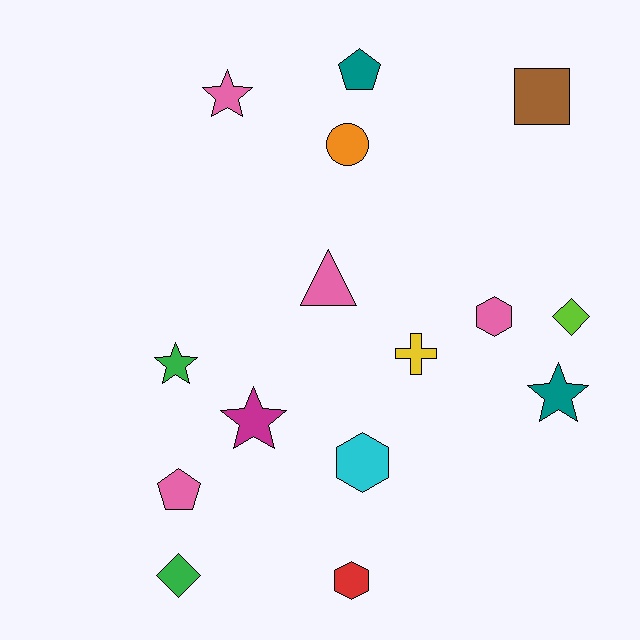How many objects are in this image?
There are 15 objects.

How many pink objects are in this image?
There are 4 pink objects.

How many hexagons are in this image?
There are 3 hexagons.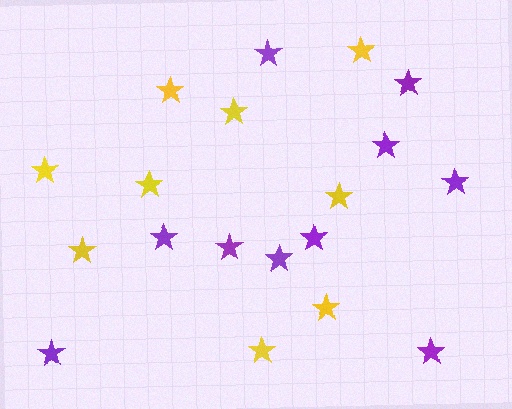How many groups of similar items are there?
There are 2 groups: one group of yellow stars (9) and one group of purple stars (10).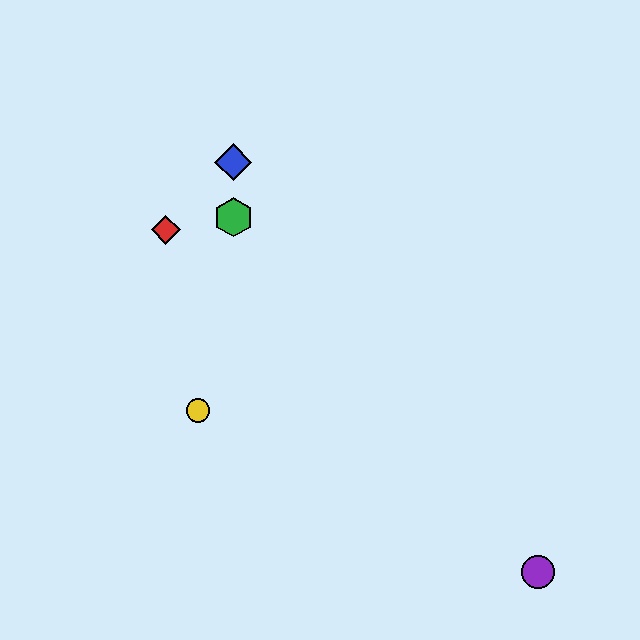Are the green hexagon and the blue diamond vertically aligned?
Yes, both are at x≈233.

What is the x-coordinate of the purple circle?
The purple circle is at x≈538.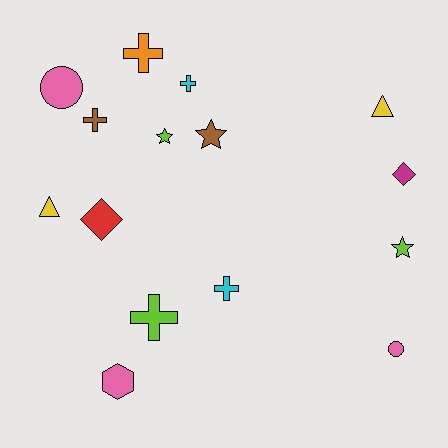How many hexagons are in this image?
There is 1 hexagon.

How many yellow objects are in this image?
There are 2 yellow objects.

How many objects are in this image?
There are 15 objects.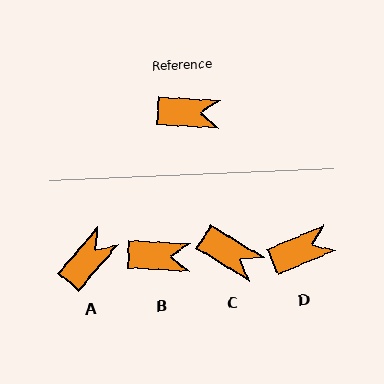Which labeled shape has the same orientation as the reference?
B.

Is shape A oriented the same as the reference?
No, it is off by about 53 degrees.